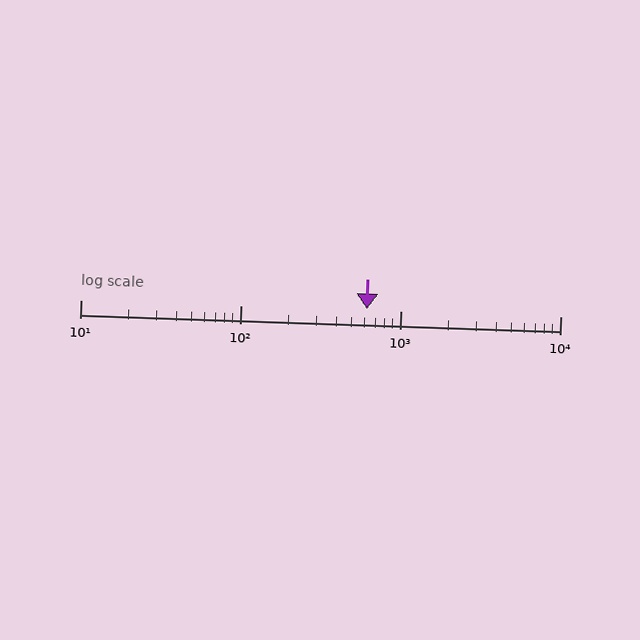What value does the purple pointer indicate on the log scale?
The pointer indicates approximately 620.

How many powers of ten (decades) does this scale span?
The scale spans 3 decades, from 10 to 10000.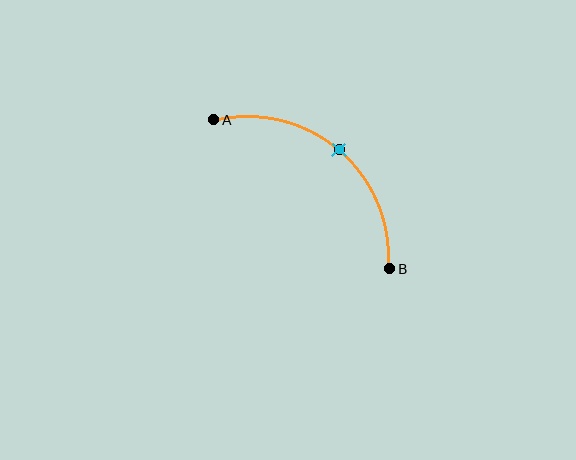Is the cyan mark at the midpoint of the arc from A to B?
Yes. The cyan mark lies on the arc at equal arc-length from both A and B — it is the arc midpoint.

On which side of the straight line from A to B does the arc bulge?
The arc bulges above and to the right of the straight line connecting A and B.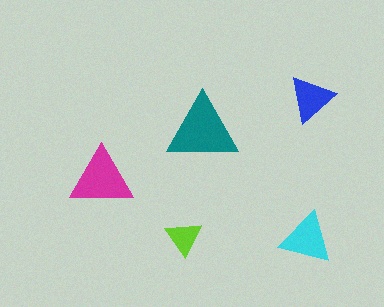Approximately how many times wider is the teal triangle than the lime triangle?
About 2 times wider.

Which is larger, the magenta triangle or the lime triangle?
The magenta one.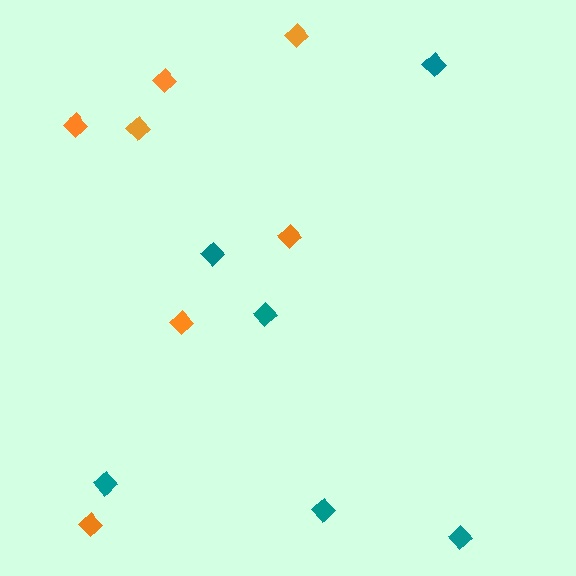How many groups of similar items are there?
There are 2 groups: one group of orange diamonds (7) and one group of teal diamonds (6).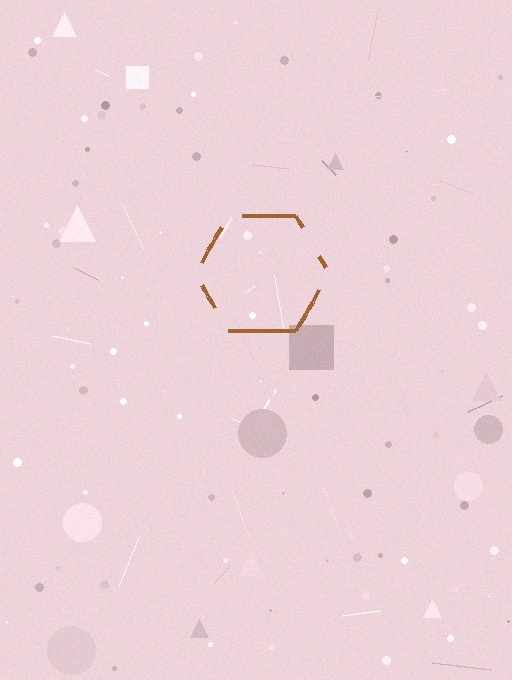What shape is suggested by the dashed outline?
The dashed outline suggests a hexagon.